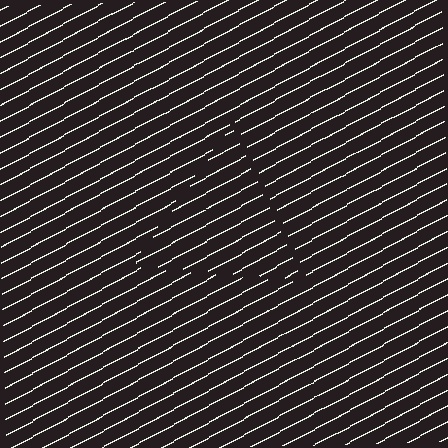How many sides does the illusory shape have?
3 sides — the line-ends trace a triangle.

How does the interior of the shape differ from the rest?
The interior of the shape contains the same grating, shifted by half a period — the contour is defined by the phase discontinuity where line-ends from the inner and outer gratings abut.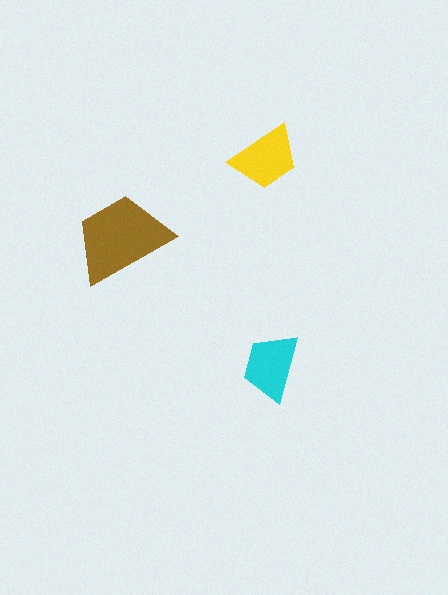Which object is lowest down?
The cyan trapezoid is bottommost.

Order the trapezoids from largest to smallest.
the brown one, the yellow one, the cyan one.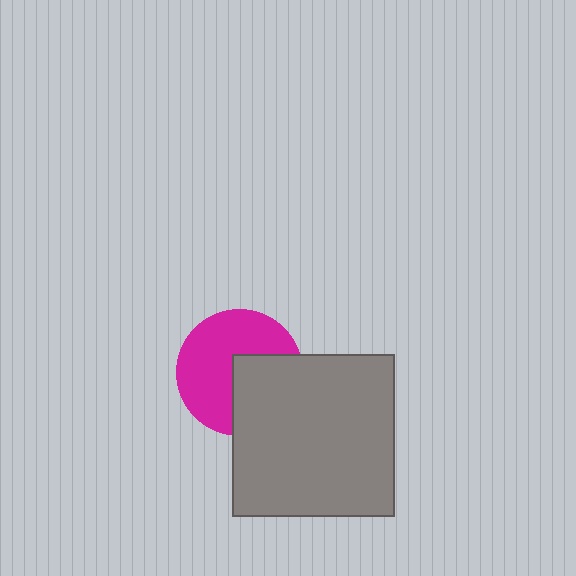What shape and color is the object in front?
The object in front is a gray square.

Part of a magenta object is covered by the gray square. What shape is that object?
It is a circle.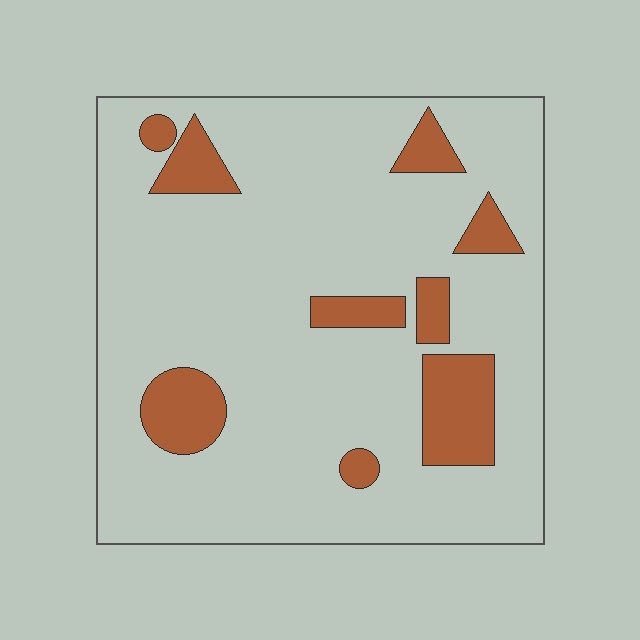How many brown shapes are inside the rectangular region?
9.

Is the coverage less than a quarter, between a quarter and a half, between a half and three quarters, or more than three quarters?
Less than a quarter.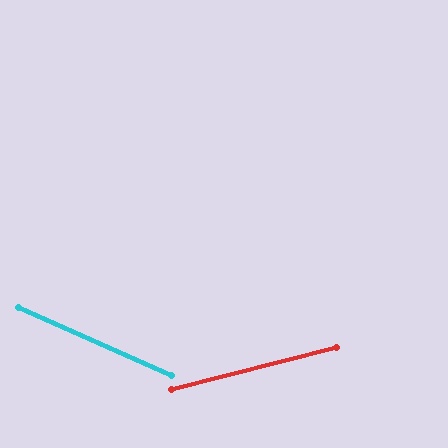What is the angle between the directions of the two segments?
Approximately 39 degrees.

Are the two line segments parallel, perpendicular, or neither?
Neither parallel nor perpendicular — they differ by about 39°.